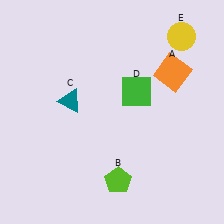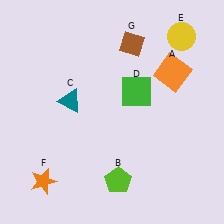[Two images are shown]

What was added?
An orange star (F), a brown diamond (G) were added in Image 2.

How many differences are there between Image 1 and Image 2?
There are 2 differences between the two images.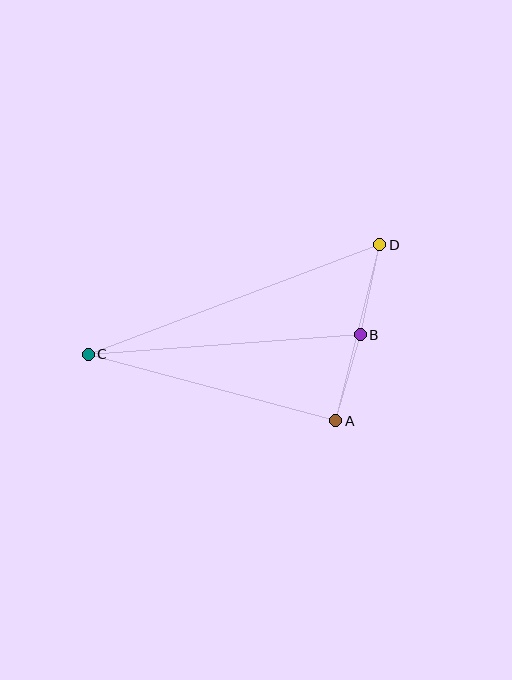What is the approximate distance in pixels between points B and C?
The distance between B and C is approximately 273 pixels.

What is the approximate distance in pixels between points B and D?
The distance between B and D is approximately 92 pixels.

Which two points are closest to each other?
Points A and B are closest to each other.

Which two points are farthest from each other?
Points C and D are farthest from each other.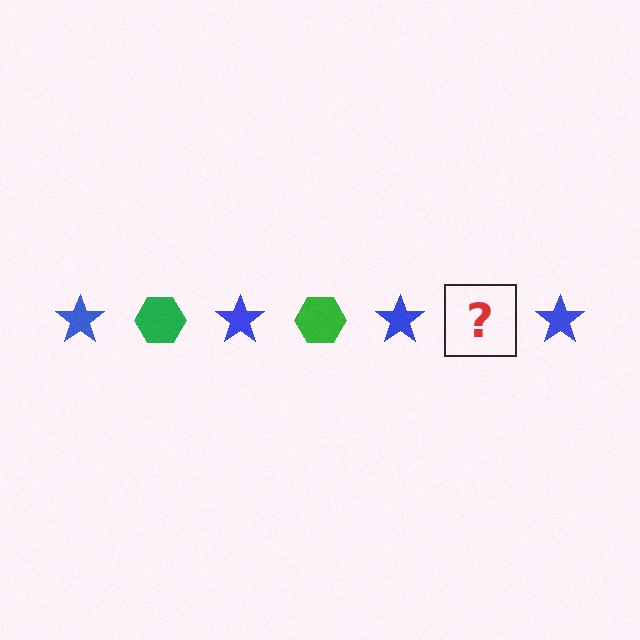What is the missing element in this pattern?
The missing element is a green hexagon.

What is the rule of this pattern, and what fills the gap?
The rule is that the pattern alternates between blue star and green hexagon. The gap should be filled with a green hexagon.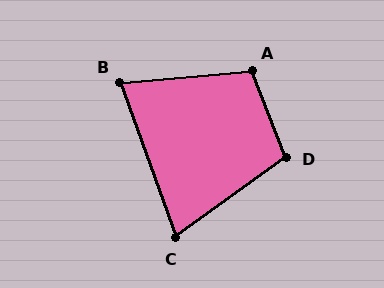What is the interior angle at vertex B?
Approximately 75 degrees (acute).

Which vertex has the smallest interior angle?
C, at approximately 74 degrees.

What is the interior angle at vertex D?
Approximately 105 degrees (obtuse).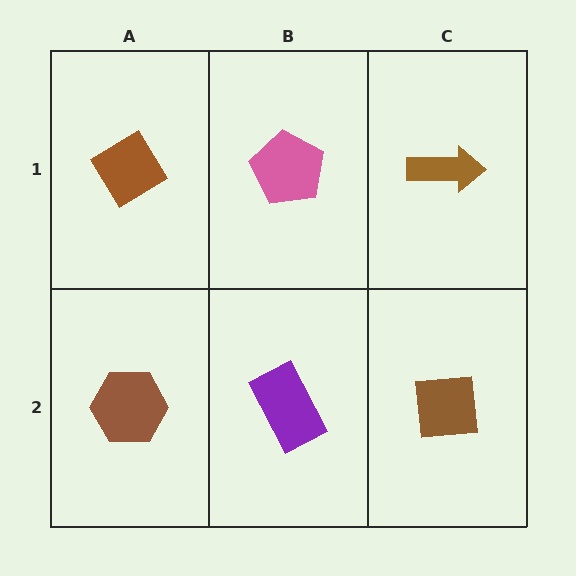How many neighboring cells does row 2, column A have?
2.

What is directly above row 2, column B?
A pink pentagon.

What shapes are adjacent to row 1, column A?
A brown hexagon (row 2, column A), a pink pentagon (row 1, column B).